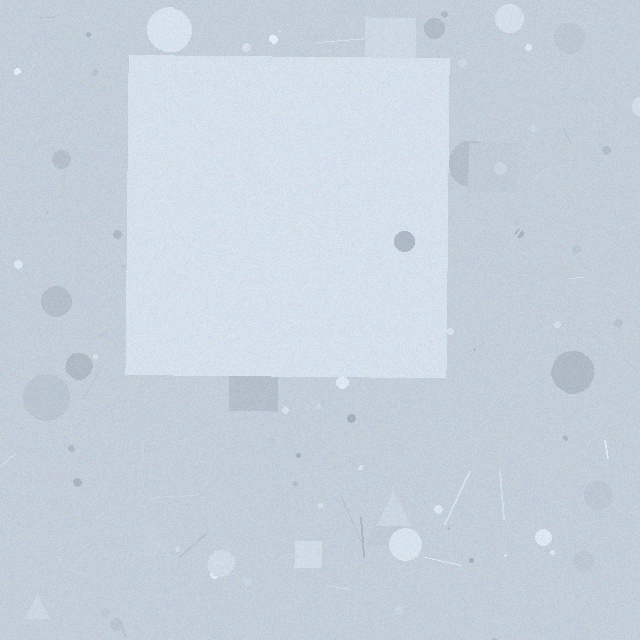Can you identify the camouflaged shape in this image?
The camouflaged shape is a square.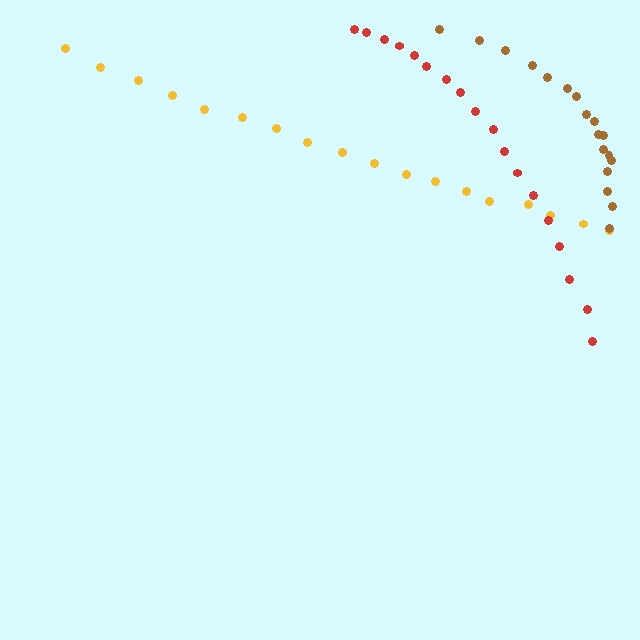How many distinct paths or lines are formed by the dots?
There are 3 distinct paths.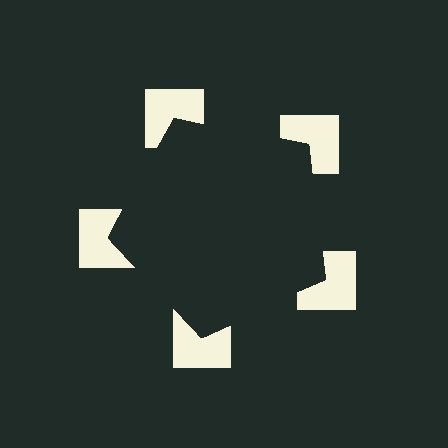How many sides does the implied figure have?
5 sides.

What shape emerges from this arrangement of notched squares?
An illusory pentagon — its edges are inferred from the aligned wedge cuts in the notched squares, not physically drawn.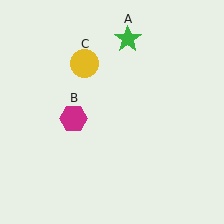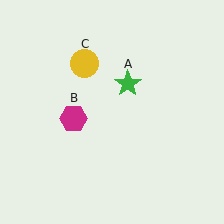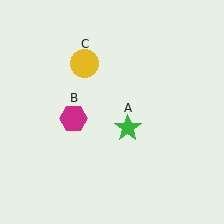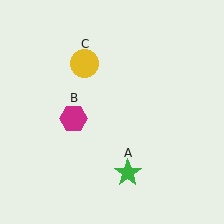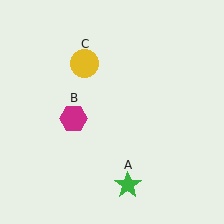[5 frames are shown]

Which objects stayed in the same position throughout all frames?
Magenta hexagon (object B) and yellow circle (object C) remained stationary.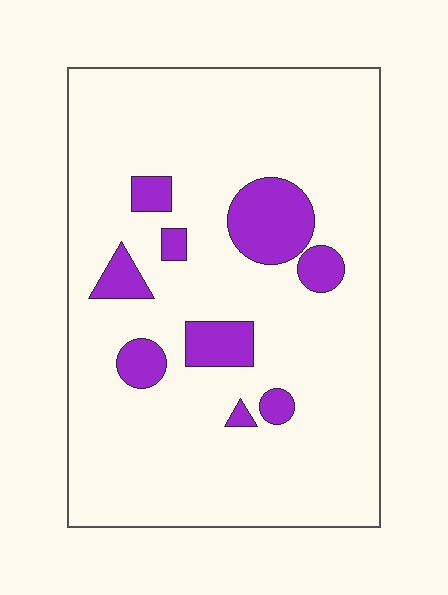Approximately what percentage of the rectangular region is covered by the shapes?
Approximately 15%.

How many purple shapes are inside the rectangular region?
9.